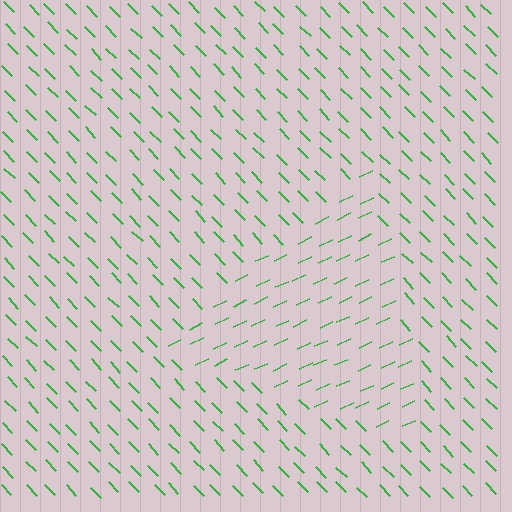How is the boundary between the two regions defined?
The boundary is defined purely by a change in line orientation (approximately 70 degrees difference). All lines are the same color and thickness.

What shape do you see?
I see a triangle.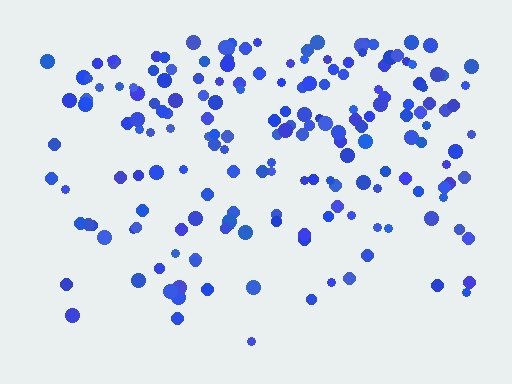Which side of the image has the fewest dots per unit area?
The bottom.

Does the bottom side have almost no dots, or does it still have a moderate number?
Still a moderate number, just noticeably fewer than the top.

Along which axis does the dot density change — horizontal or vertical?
Vertical.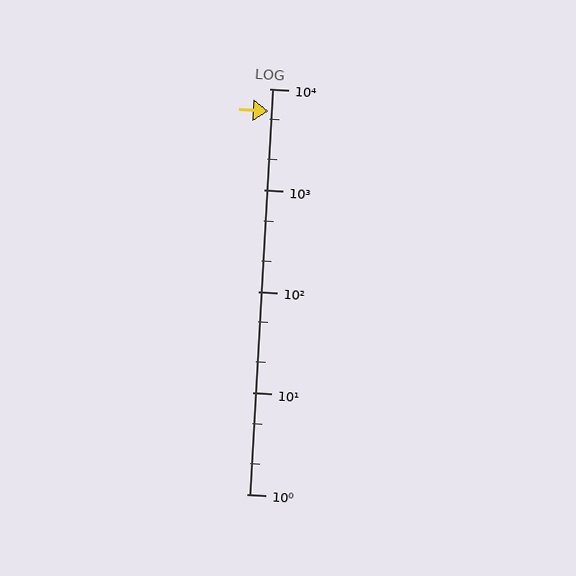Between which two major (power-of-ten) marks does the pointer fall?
The pointer is between 1000 and 10000.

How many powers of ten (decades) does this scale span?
The scale spans 4 decades, from 1 to 10000.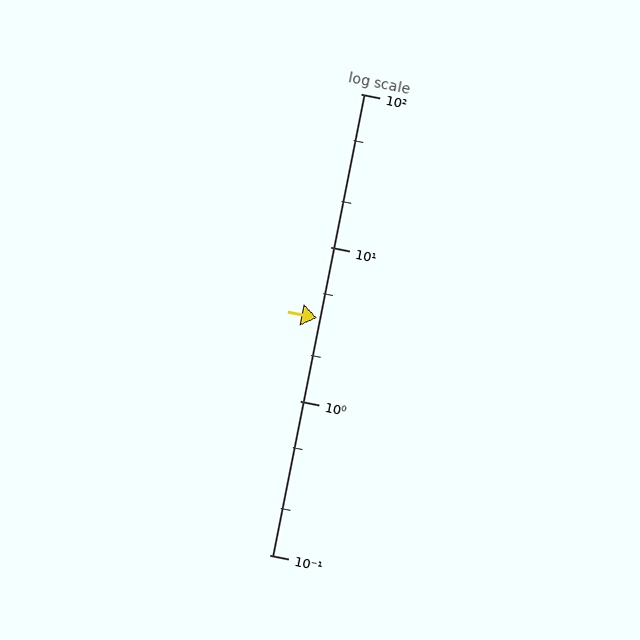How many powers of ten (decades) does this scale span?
The scale spans 3 decades, from 0.1 to 100.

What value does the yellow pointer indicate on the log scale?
The pointer indicates approximately 3.5.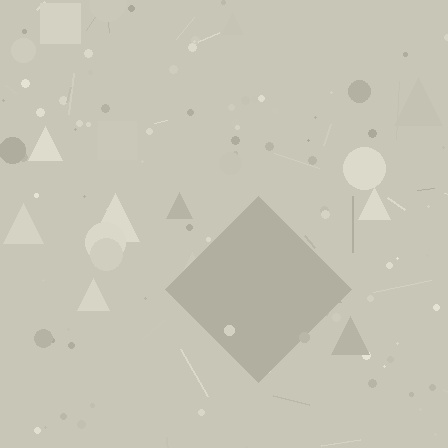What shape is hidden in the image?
A diamond is hidden in the image.